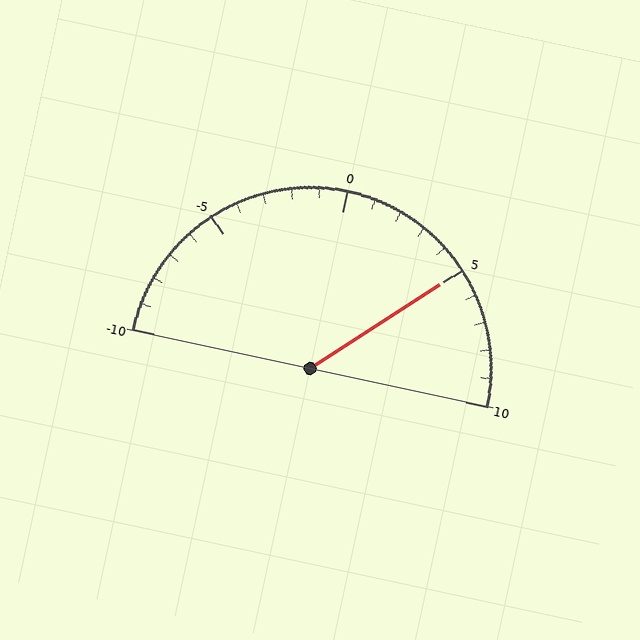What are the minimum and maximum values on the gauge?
The gauge ranges from -10 to 10.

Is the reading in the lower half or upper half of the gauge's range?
The reading is in the upper half of the range (-10 to 10).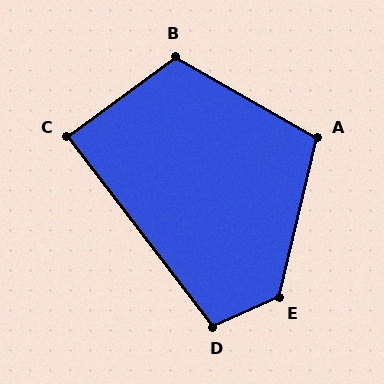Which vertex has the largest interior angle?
E, at approximately 128 degrees.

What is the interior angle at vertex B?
Approximately 114 degrees (obtuse).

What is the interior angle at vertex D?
Approximately 103 degrees (obtuse).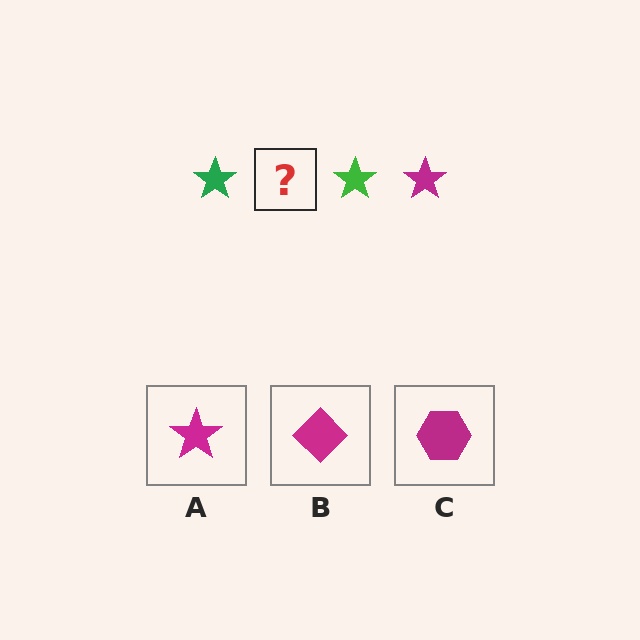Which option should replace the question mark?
Option A.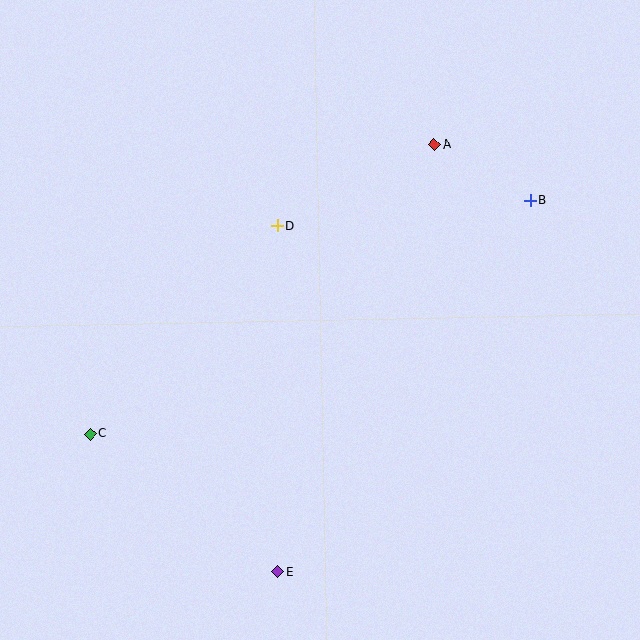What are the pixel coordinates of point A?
Point A is at (434, 144).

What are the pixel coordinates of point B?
Point B is at (530, 200).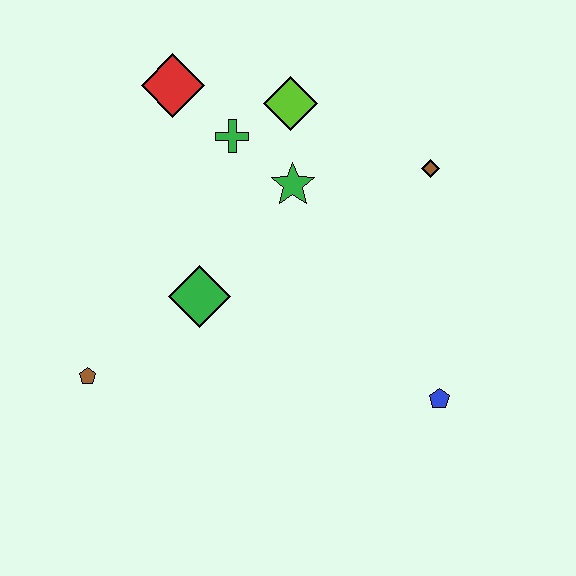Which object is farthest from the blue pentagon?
The red diamond is farthest from the blue pentagon.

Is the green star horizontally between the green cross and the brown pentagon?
No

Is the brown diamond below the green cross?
Yes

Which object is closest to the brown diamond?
The green star is closest to the brown diamond.